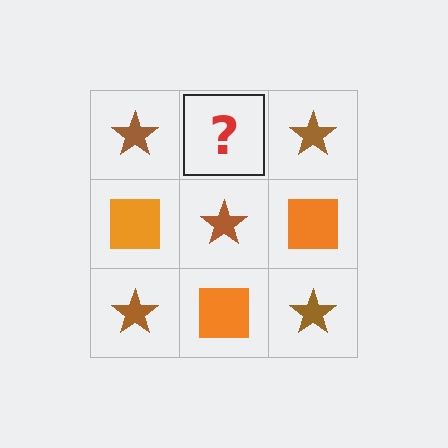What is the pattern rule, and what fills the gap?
The rule is that it alternates brown star and orange square in a checkerboard pattern. The gap should be filled with an orange square.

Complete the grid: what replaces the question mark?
The question mark should be replaced with an orange square.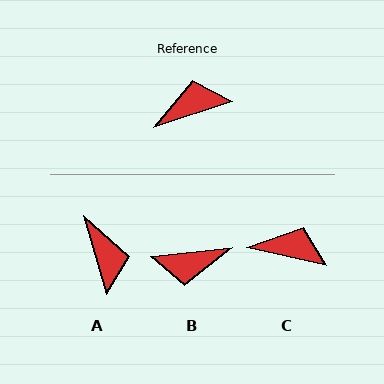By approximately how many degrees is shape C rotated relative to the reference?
Approximately 31 degrees clockwise.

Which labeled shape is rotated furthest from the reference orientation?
B, about 168 degrees away.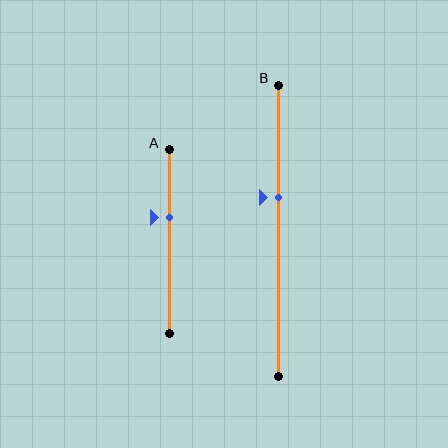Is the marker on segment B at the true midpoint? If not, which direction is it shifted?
No, the marker on segment B is shifted upward by about 12% of the segment length.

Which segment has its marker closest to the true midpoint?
Segment B has its marker closest to the true midpoint.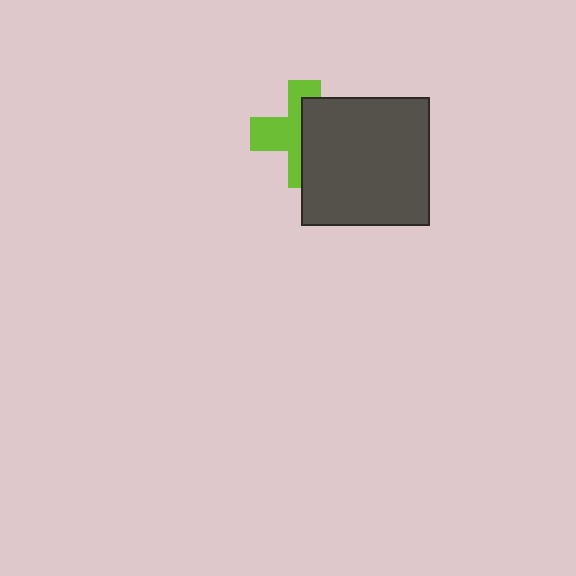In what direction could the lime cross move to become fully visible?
The lime cross could move left. That would shift it out from behind the dark gray square entirely.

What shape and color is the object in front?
The object in front is a dark gray square.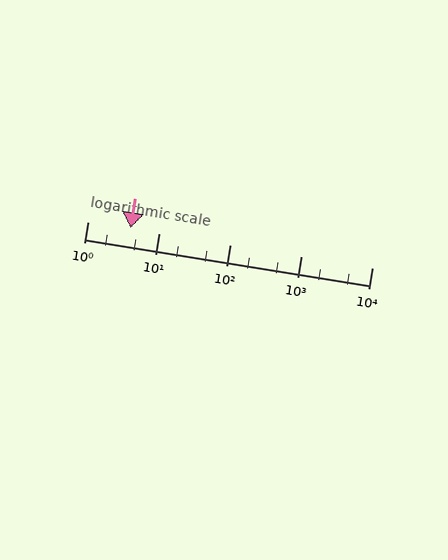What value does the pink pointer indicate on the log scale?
The pointer indicates approximately 4.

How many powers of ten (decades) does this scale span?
The scale spans 4 decades, from 1 to 10000.